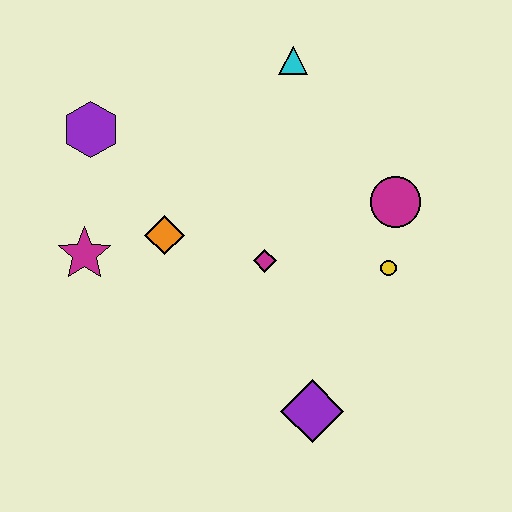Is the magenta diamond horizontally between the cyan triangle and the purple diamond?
No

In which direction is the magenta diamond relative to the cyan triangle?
The magenta diamond is below the cyan triangle.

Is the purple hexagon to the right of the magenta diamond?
No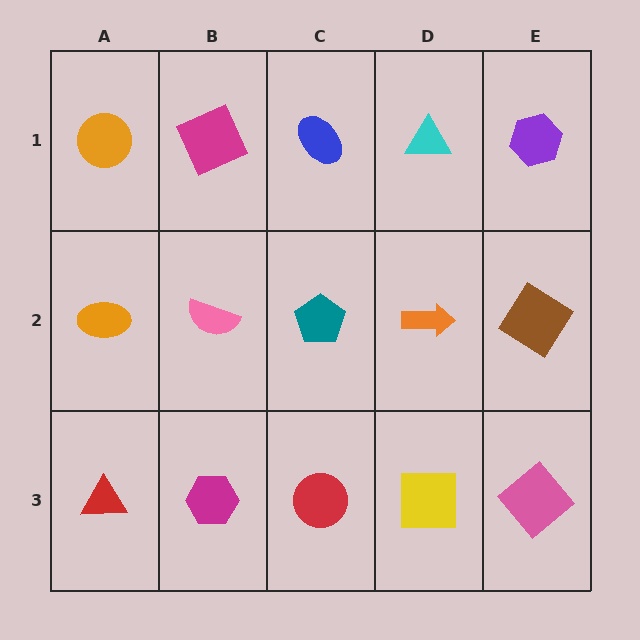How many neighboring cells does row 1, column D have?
3.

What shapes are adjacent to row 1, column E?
A brown diamond (row 2, column E), a cyan triangle (row 1, column D).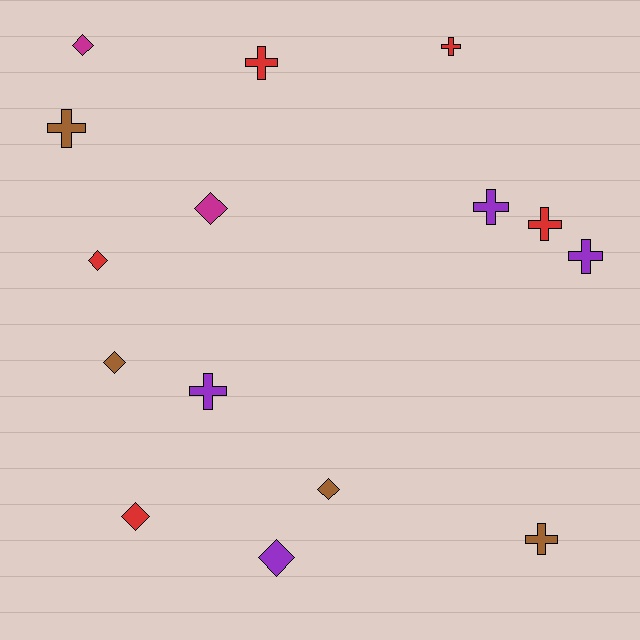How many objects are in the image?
There are 15 objects.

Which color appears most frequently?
Red, with 5 objects.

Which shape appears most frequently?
Cross, with 8 objects.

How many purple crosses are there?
There are 3 purple crosses.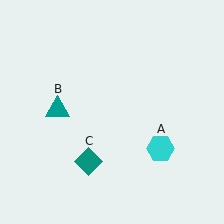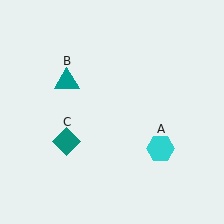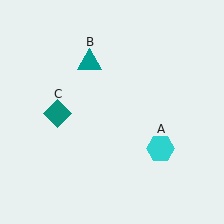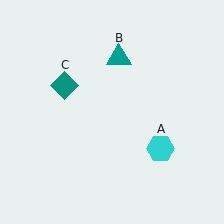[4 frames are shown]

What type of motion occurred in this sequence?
The teal triangle (object B), teal diamond (object C) rotated clockwise around the center of the scene.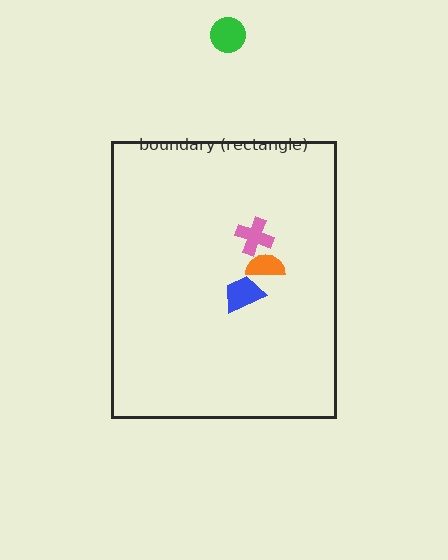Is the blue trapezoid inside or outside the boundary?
Inside.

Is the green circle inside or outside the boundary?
Outside.